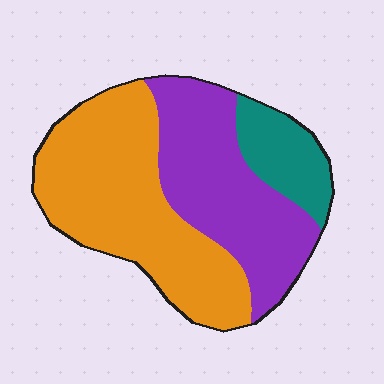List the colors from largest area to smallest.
From largest to smallest: orange, purple, teal.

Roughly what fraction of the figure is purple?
Purple covers around 35% of the figure.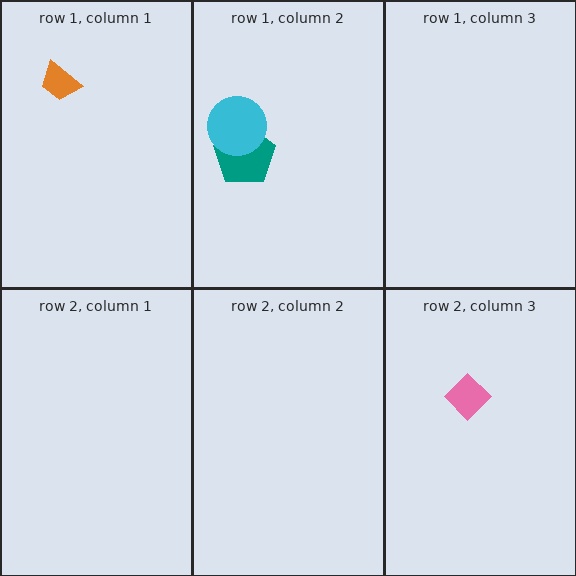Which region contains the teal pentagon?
The row 1, column 2 region.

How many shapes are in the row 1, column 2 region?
2.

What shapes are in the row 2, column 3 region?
The pink diamond.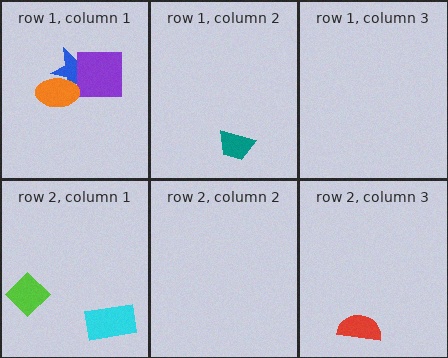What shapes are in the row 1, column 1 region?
The blue star, the purple square, the orange ellipse.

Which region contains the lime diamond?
The row 2, column 1 region.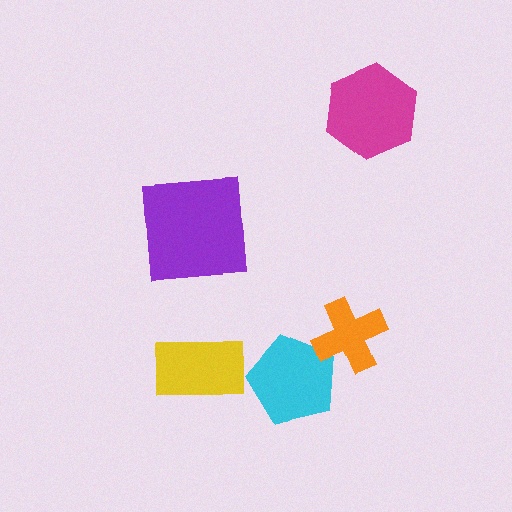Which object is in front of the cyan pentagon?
The orange cross is in front of the cyan pentagon.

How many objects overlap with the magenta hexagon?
0 objects overlap with the magenta hexagon.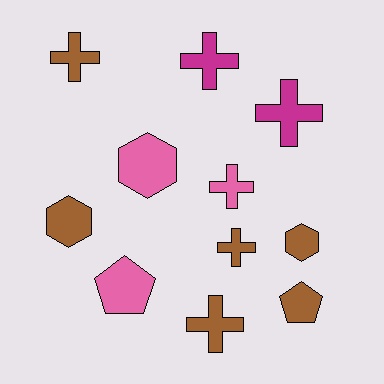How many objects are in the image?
There are 11 objects.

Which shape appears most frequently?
Cross, with 6 objects.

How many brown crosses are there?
There are 3 brown crosses.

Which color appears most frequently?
Brown, with 6 objects.